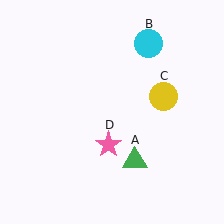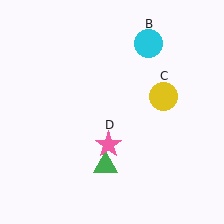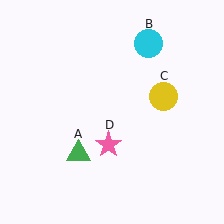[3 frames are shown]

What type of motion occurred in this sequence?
The green triangle (object A) rotated clockwise around the center of the scene.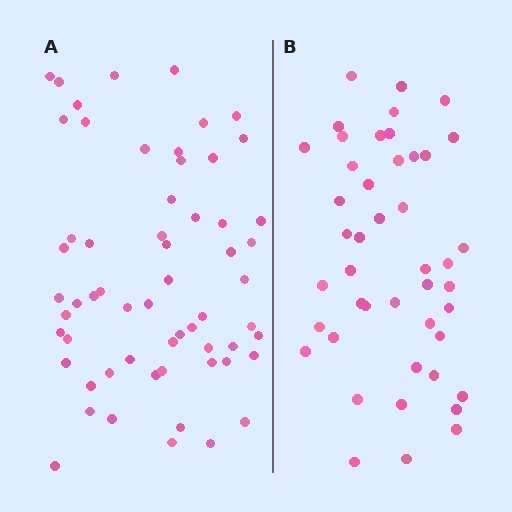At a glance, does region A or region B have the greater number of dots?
Region A (the left region) has more dots.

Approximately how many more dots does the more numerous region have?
Region A has approximately 15 more dots than region B.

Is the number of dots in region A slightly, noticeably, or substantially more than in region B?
Region A has noticeably more, but not dramatically so. The ratio is roughly 1.3 to 1.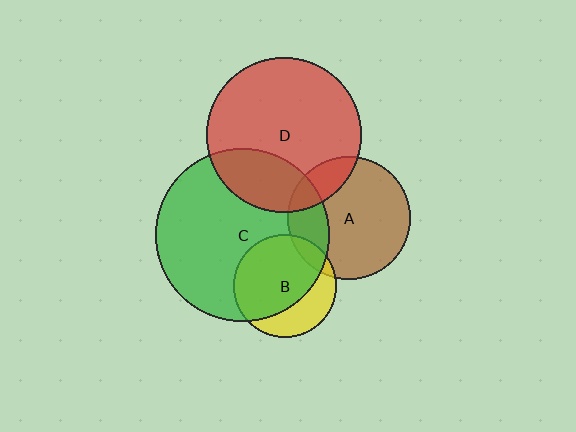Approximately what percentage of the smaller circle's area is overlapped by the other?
Approximately 25%.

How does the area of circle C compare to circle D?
Approximately 1.2 times.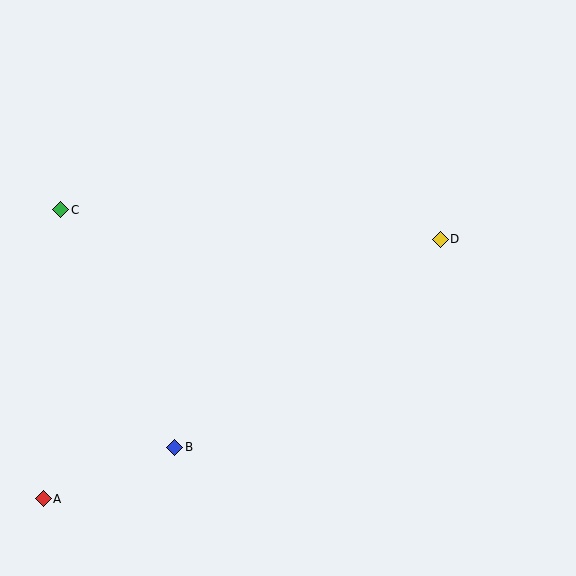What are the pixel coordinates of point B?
Point B is at (175, 447).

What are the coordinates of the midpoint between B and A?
The midpoint between B and A is at (109, 473).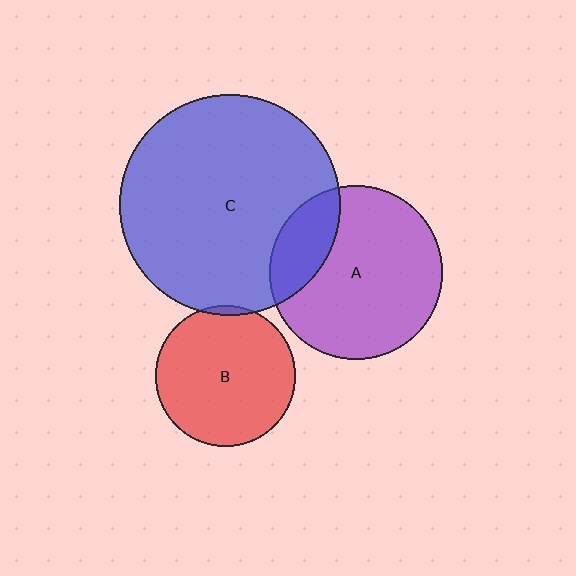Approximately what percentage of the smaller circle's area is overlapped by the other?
Approximately 20%.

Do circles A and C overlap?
Yes.